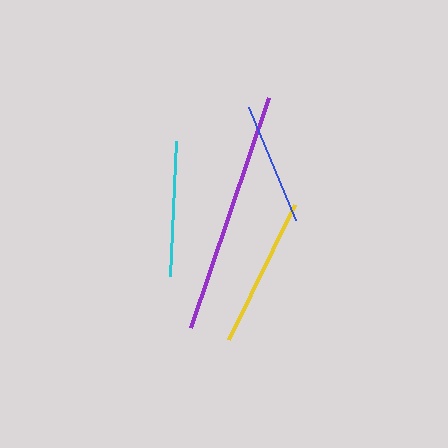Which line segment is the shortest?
The blue line is the shortest at approximately 123 pixels.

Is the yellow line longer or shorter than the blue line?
The yellow line is longer than the blue line.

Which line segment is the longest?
The purple line is the longest at approximately 243 pixels.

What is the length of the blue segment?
The blue segment is approximately 123 pixels long.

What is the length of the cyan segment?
The cyan segment is approximately 135 pixels long.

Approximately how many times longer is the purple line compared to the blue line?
The purple line is approximately 2.0 times the length of the blue line.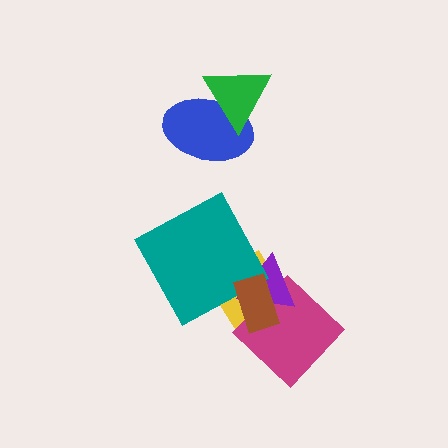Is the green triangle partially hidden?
No, no other shape covers it.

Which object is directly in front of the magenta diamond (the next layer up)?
The purple triangle is directly in front of the magenta diamond.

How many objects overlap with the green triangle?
1 object overlaps with the green triangle.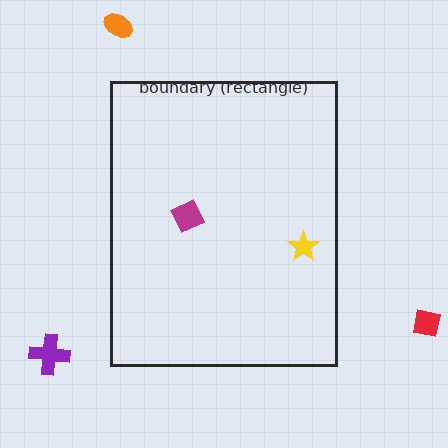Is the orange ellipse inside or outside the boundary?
Outside.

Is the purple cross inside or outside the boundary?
Outside.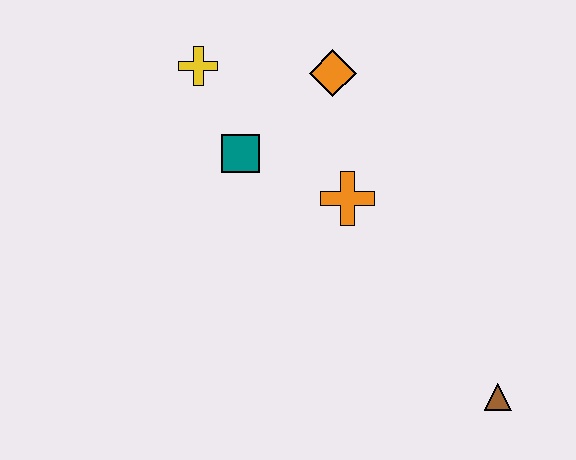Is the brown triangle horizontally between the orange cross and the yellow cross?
No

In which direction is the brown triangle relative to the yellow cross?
The brown triangle is below the yellow cross.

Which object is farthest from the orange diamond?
The brown triangle is farthest from the orange diamond.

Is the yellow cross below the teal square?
No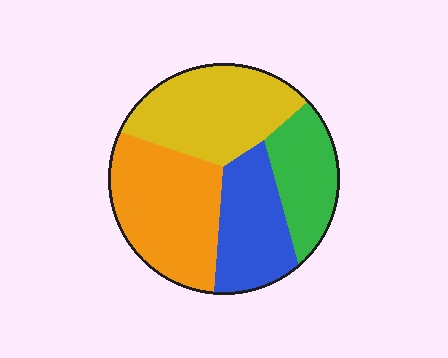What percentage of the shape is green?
Green covers roughly 20% of the shape.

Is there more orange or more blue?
Orange.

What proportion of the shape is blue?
Blue covers around 20% of the shape.